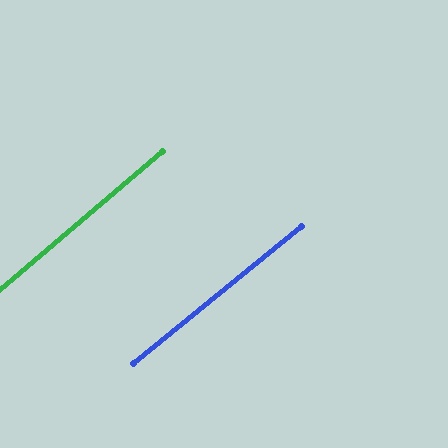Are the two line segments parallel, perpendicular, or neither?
Parallel — their directions differ by only 1.2°.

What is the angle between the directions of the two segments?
Approximately 1 degree.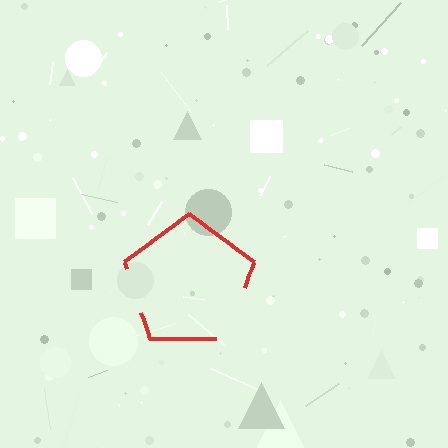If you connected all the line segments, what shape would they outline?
They would outline a pentagon.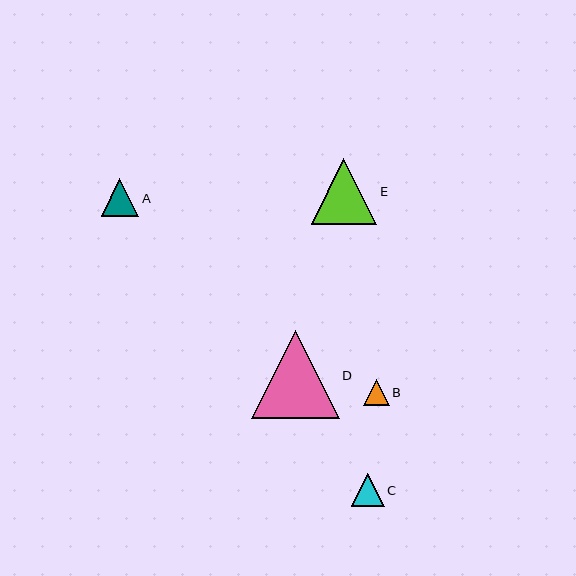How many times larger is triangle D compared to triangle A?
Triangle D is approximately 2.3 times the size of triangle A.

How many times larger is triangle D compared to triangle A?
Triangle D is approximately 2.3 times the size of triangle A.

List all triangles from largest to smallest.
From largest to smallest: D, E, A, C, B.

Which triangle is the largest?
Triangle D is the largest with a size of approximately 88 pixels.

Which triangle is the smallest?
Triangle B is the smallest with a size of approximately 26 pixels.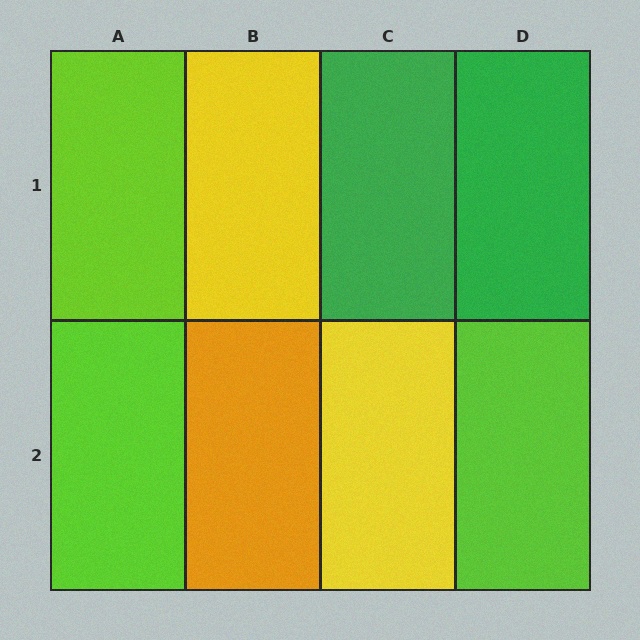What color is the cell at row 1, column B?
Yellow.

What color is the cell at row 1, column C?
Green.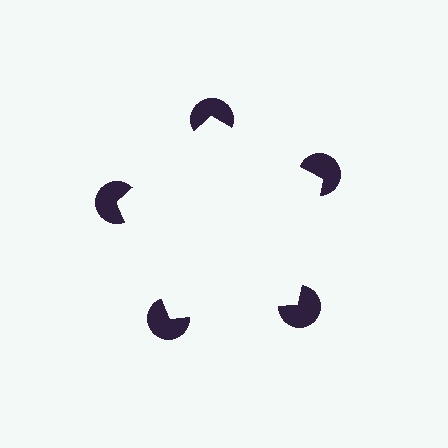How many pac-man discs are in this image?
There are 5 — one at each vertex of the illusory pentagon.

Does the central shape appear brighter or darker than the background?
It typically appears slightly brighter than the background, even though no actual brightness change is drawn.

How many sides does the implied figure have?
5 sides.